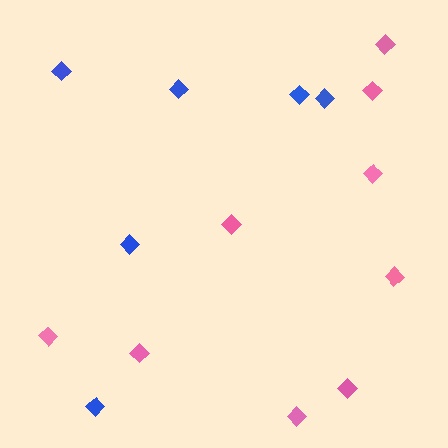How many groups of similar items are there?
There are 2 groups: one group of pink diamonds (9) and one group of blue diamonds (6).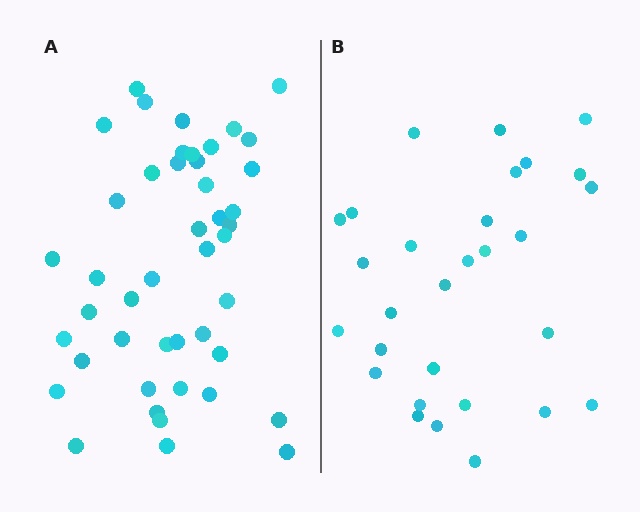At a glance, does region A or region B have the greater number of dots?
Region A (the left region) has more dots.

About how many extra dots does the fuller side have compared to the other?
Region A has approximately 15 more dots than region B.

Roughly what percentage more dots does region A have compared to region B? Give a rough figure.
About 55% more.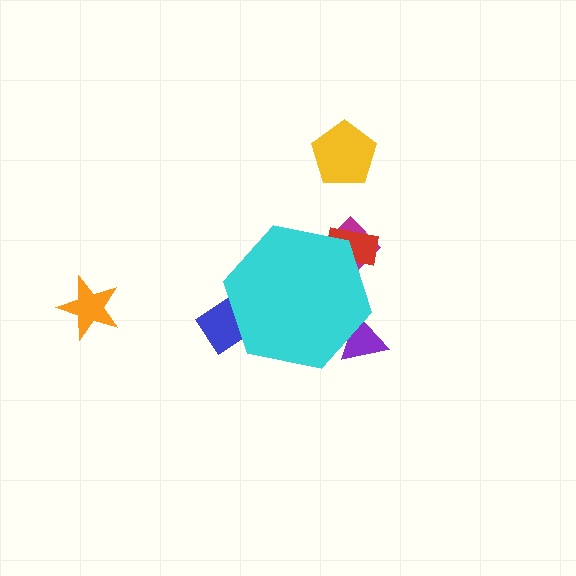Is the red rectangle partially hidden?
Yes, the red rectangle is partially hidden behind the cyan hexagon.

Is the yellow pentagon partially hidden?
No, the yellow pentagon is fully visible.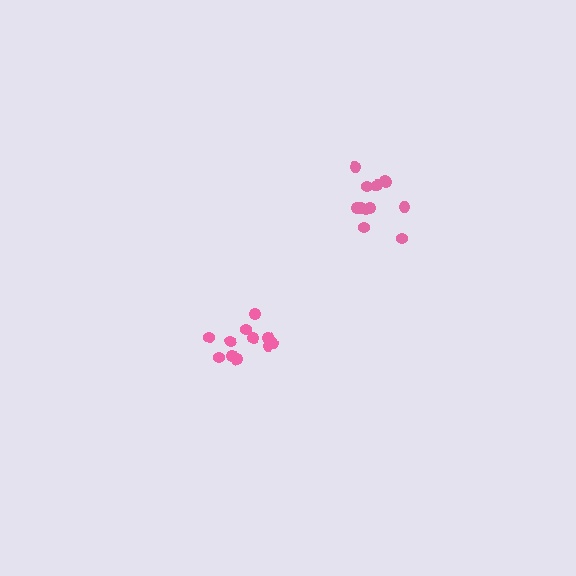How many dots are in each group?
Group 1: 11 dots, Group 2: 12 dots (23 total).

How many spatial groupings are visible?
There are 2 spatial groupings.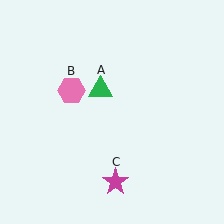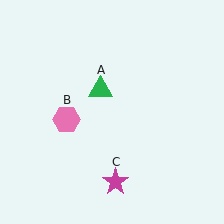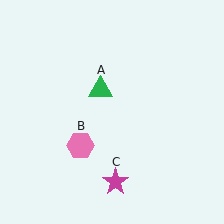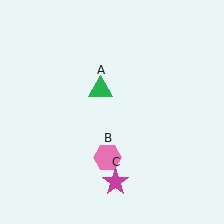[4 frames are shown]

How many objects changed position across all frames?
1 object changed position: pink hexagon (object B).